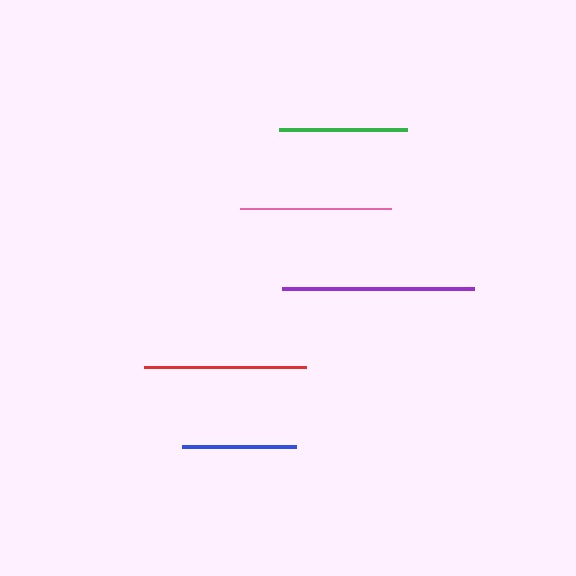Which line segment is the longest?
The purple line is the longest at approximately 192 pixels.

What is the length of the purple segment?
The purple segment is approximately 192 pixels long.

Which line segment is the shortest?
The blue line is the shortest at approximately 114 pixels.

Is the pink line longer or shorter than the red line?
The red line is longer than the pink line.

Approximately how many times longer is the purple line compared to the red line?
The purple line is approximately 1.2 times the length of the red line.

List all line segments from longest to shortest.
From longest to shortest: purple, red, pink, green, blue.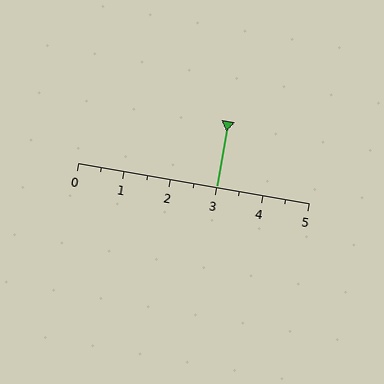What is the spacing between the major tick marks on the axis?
The major ticks are spaced 1 apart.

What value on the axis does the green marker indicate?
The marker indicates approximately 3.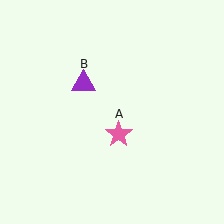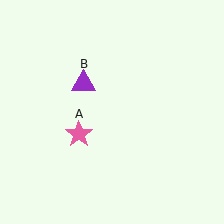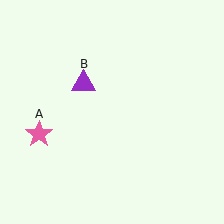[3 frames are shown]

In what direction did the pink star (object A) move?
The pink star (object A) moved left.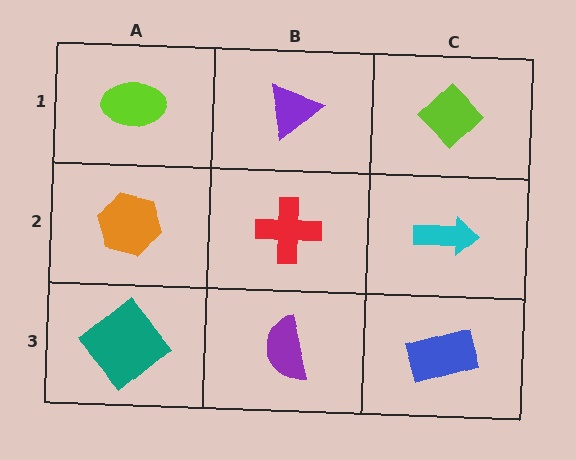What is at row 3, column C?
A blue rectangle.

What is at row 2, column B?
A red cross.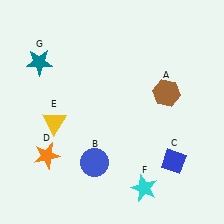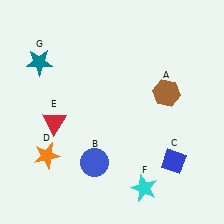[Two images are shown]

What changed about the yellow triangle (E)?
In Image 1, E is yellow. In Image 2, it changed to red.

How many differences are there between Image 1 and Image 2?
There is 1 difference between the two images.